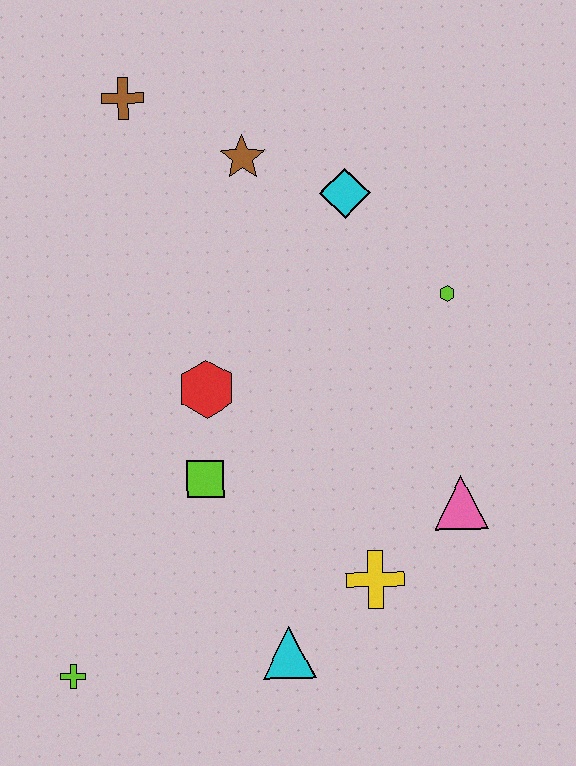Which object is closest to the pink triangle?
The yellow cross is closest to the pink triangle.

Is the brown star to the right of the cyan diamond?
No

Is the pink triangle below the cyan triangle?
No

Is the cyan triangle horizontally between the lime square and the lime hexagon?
Yes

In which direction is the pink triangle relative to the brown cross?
The pink triangle is below the brown cross.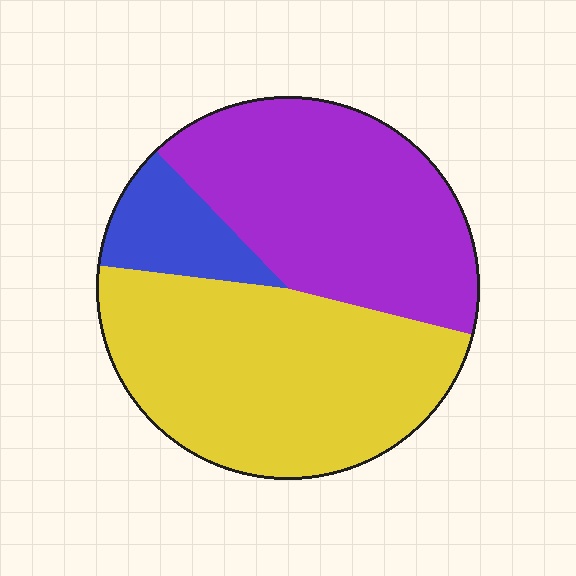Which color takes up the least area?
Blue, at roughly 10%.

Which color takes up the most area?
Yellow, at roughly 50%.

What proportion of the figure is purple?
Purple covers 41% of the figure.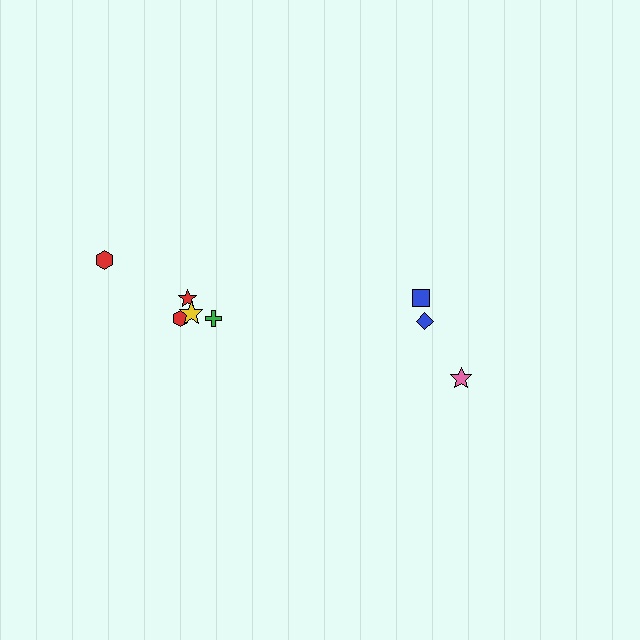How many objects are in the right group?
There are 3 objects.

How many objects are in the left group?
There are 5 objects.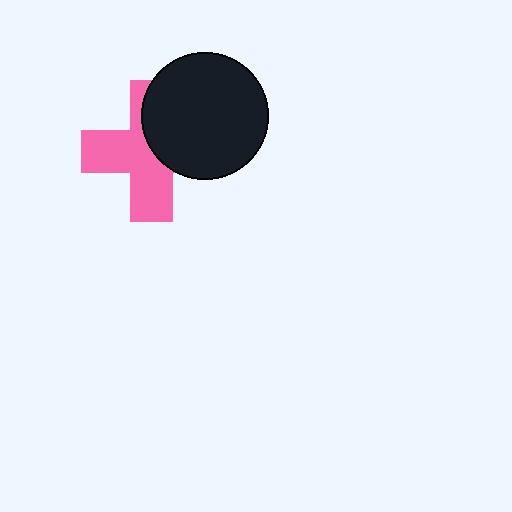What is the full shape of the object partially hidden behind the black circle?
The partially hidden object is a pink cross.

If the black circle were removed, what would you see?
You would see the complete pink cross.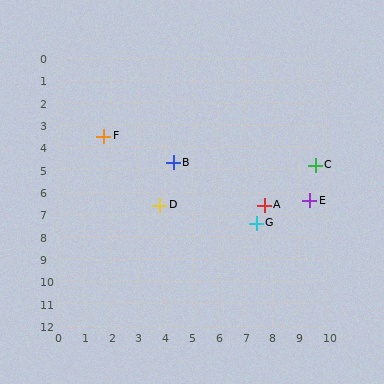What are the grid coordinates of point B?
Point B is at approximately (4.3, 4.7).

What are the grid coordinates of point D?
Point D is at approximately (3.8, 6.6).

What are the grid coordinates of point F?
Point F is at approximately (1.7, 3.5).